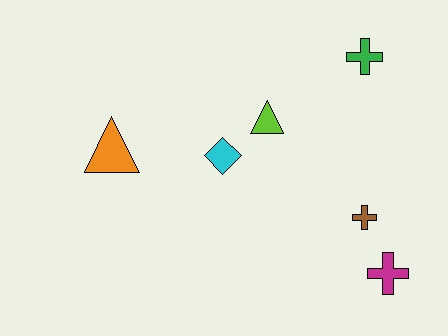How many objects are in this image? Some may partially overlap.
There are 6 objects.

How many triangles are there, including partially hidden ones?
There are 2 triangles.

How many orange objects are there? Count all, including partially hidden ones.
There is 1 orange object.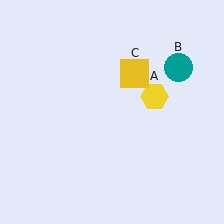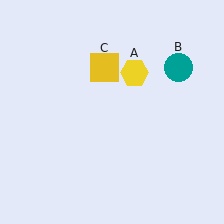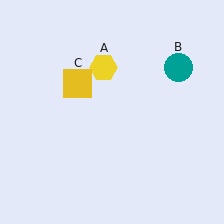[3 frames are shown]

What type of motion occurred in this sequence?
The yellow hexagon (object A), yellow square (object C) rotated counterclockwise around the center of the scene.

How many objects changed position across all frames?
2 objects changed position: yellow hexagon (object A), yellow square (object C).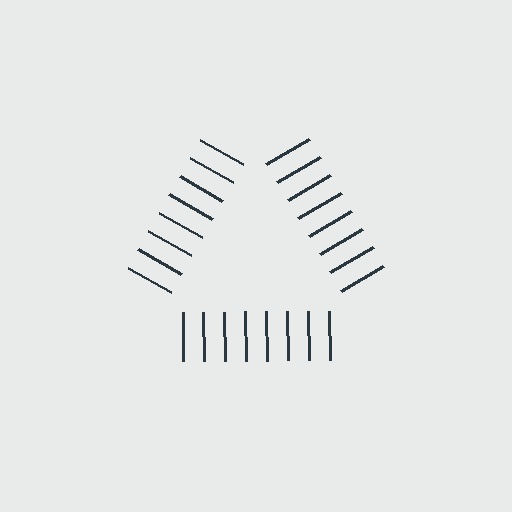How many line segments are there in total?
24 — 8 along each of the 3 edges.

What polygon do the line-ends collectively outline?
An illusory triangle — the line segments terminate on its edges but no continuous stroke is drawn.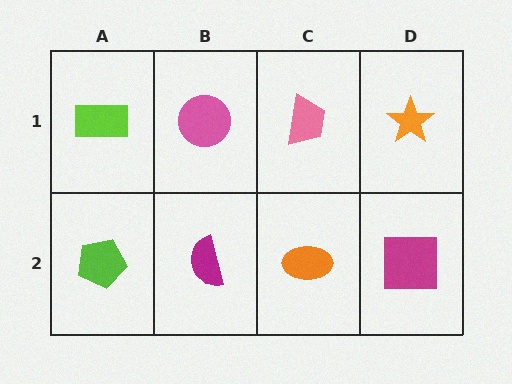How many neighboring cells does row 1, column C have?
3.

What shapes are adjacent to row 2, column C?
A pink trapezoid (row 1, column C), a magenta semicircle (row 2, column B), a magenta square (row 2, column D).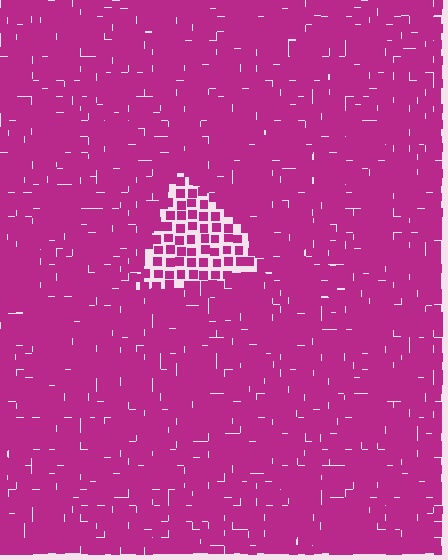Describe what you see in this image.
The image contains small magenta elements arranged at two different densities. A triangle-shaped region is visible where the elements are less densely packed than the surrounding area.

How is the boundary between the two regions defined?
The boundary is defined by a change in element density (approximately 2.1x ratio). All elements are the same color, size, and shape.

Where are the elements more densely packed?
The elements are more densely packed outside the triangle boundary.